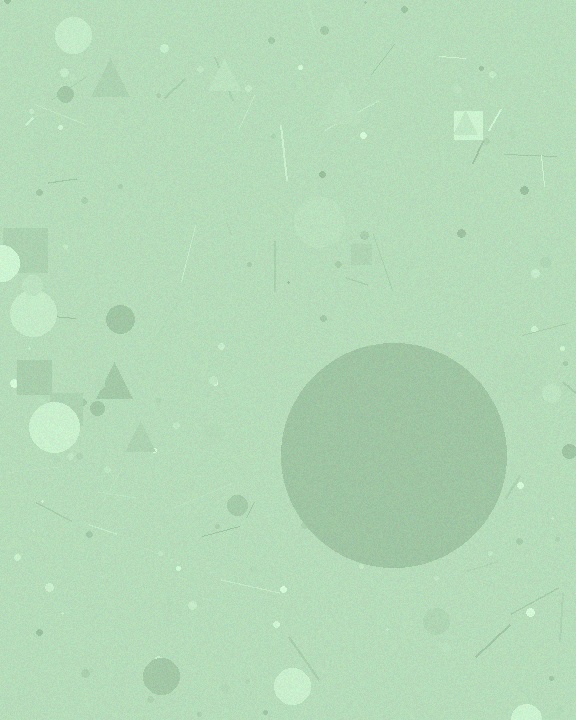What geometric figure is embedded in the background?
A circle is embedded in the background.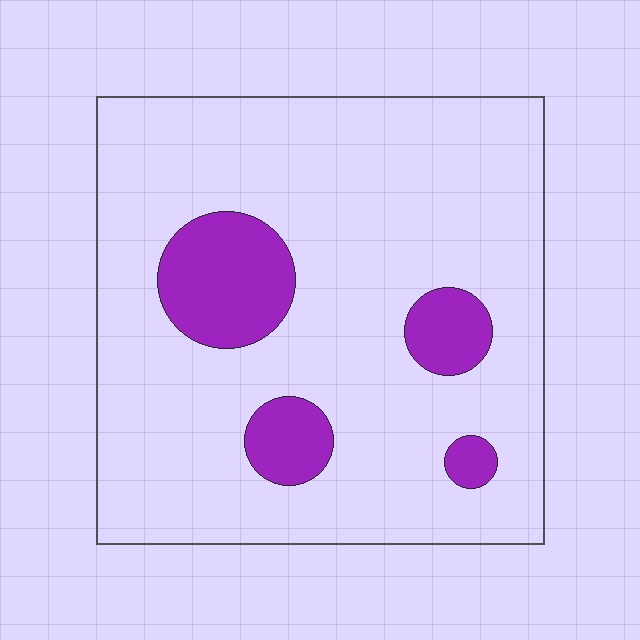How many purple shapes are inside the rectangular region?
4.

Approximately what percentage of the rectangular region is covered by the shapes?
Approximately 15%.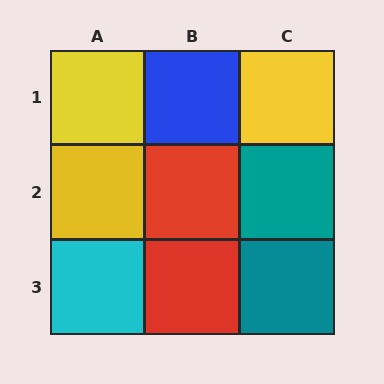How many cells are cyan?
1 cell is cyan.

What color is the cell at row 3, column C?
Teal.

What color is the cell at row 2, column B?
Red.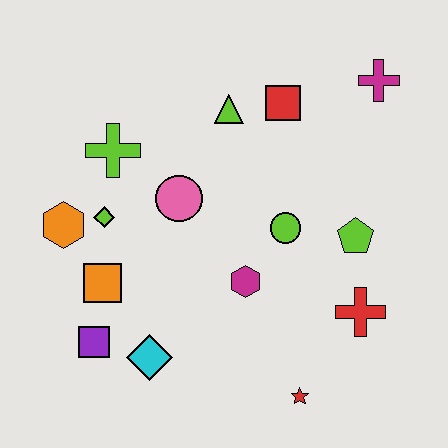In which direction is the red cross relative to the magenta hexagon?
The red cross is to the right of the magenta hexagon.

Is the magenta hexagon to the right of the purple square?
Yes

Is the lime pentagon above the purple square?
Yes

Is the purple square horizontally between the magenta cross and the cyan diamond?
No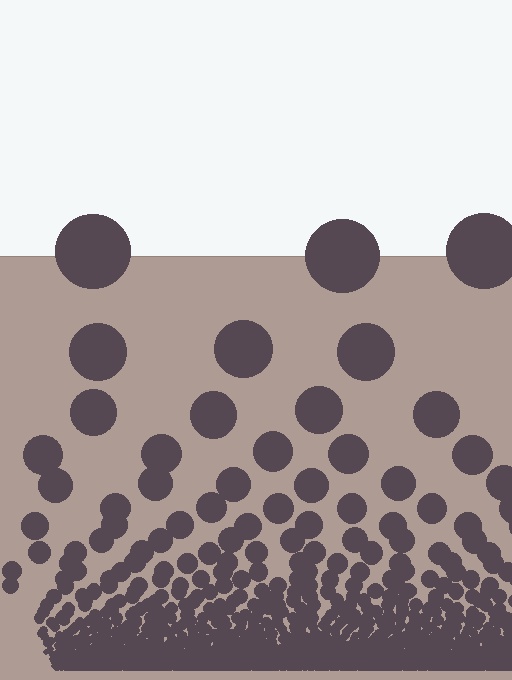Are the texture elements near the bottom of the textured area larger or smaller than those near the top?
Smaller. The gradient is inverted — elements near the bottom are smaller and denser.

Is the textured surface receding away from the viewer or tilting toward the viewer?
The surface appears to tilt toward the viewer. Texture elements get larger and sparser toward the top.